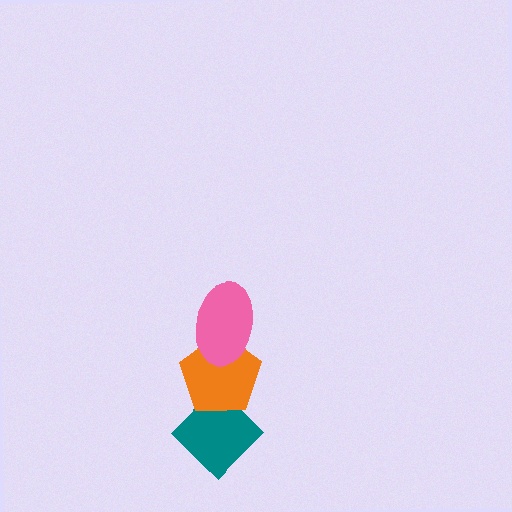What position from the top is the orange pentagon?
The orange pentagon is 2nd from the top.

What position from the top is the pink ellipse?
The pink ellipse is 1st from the top.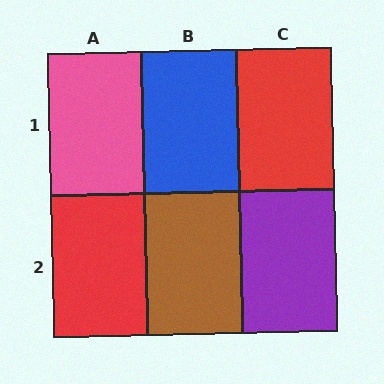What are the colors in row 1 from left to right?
Pink, blue, red.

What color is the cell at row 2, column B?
Brown.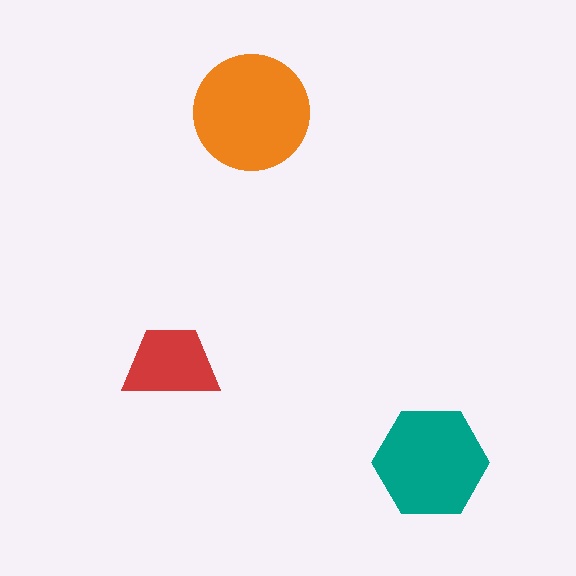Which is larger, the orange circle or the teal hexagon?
The orange circle.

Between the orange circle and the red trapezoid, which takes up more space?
The orange circle.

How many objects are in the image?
There are 3 objects in the image.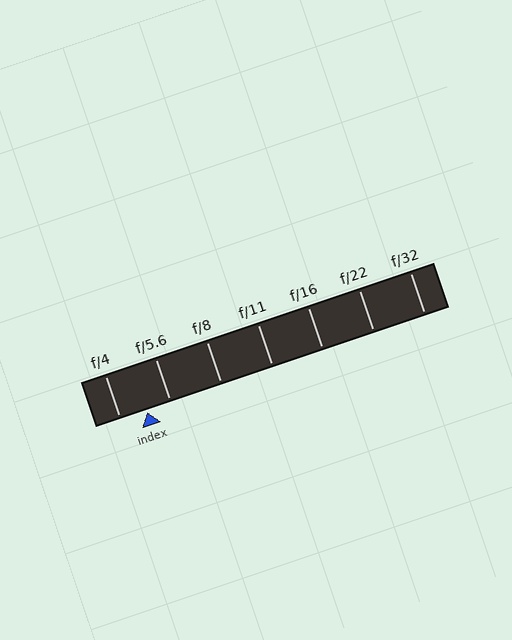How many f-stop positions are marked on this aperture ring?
There are 7 f-stop positions marked.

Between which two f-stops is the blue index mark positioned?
The index mark is between f/4 and f/5.6.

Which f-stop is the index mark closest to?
The index mark is closest to f/5.6.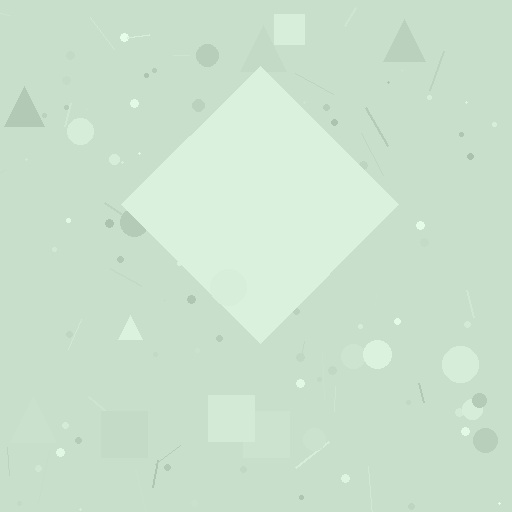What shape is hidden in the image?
A diamond is hidden in the image.